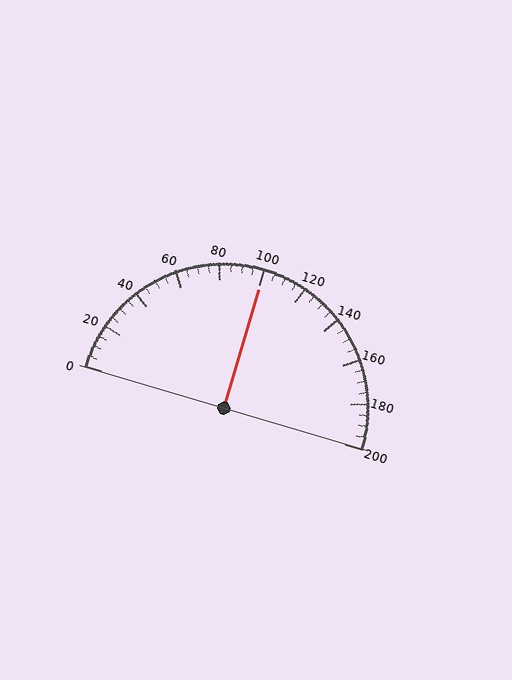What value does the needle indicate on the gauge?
The needle indicates approximately 100.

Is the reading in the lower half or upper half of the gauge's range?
The reading is in the upper half of the range (0 to 200).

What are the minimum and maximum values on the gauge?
The gauge ranges from 0 to 200.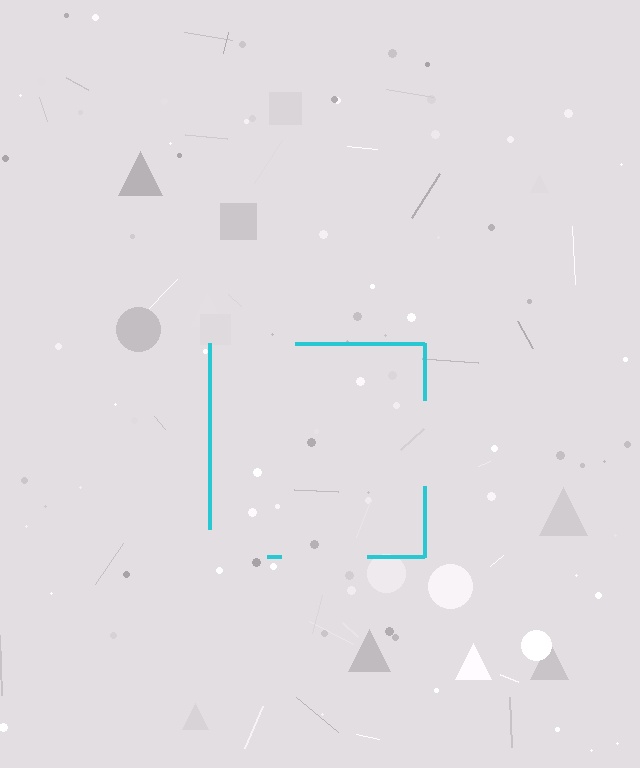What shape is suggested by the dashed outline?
The dashed outline suggests a square.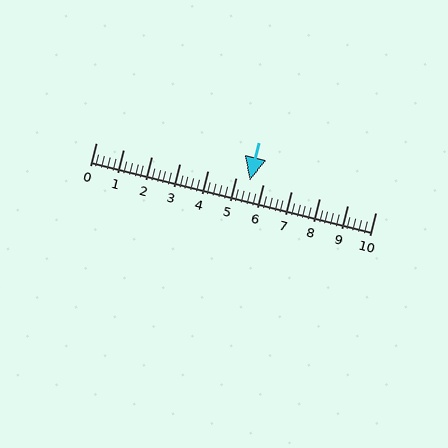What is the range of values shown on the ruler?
The ruler shows values from 0 to 10.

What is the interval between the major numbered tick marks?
The major tick marks are spaced 1 units apart.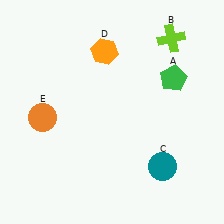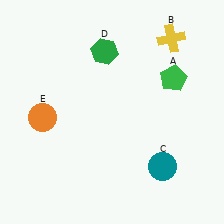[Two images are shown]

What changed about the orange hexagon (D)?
In Image 1, D is orange. In Image 2, it changed to green.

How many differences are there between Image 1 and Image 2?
There are 2 differences between the two images.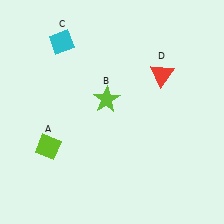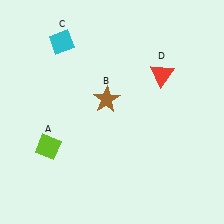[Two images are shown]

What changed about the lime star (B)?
In Image 1, B is lime. In Image 2, it changed to brown.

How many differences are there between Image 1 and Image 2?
There is 1 difference between the two images.